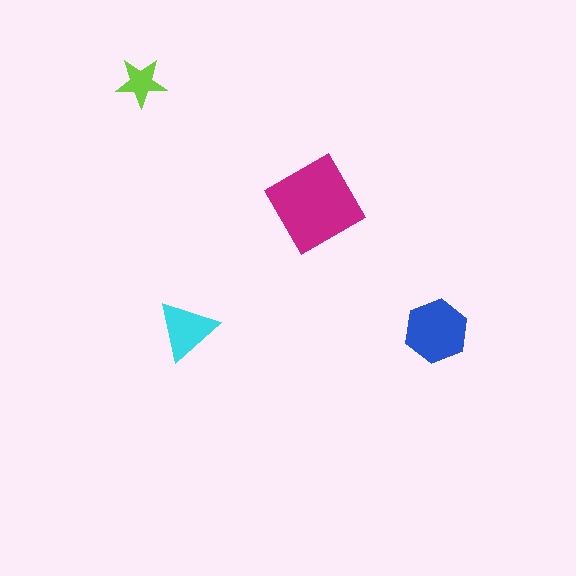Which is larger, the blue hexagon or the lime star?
The blue hexagon.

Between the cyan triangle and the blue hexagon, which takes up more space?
The blue hexagon.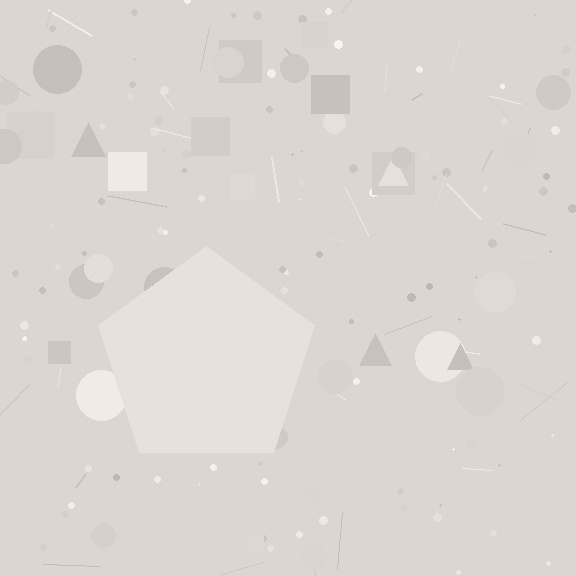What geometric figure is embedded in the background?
A pentagon is embedded in the background.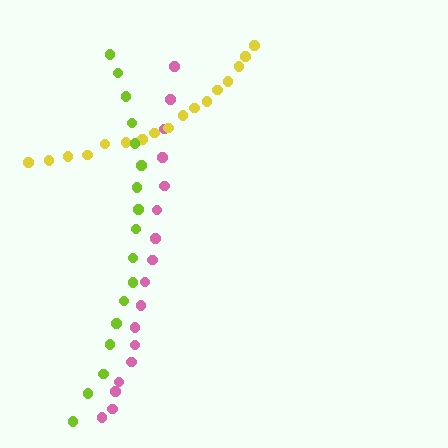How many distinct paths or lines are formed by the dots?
There are 3 distinct paths.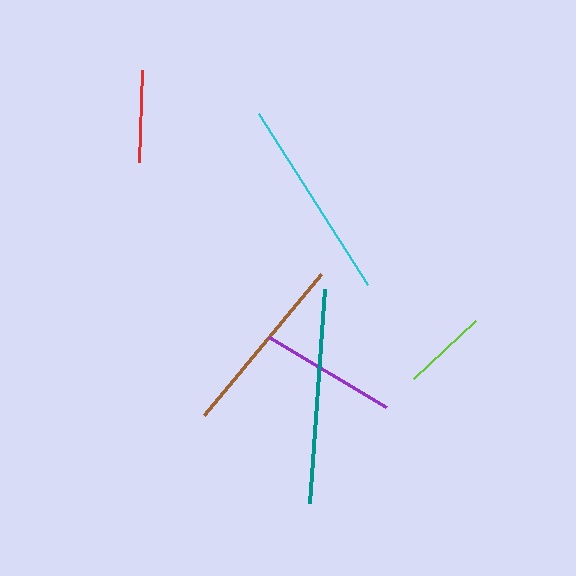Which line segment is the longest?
The teal line is the longest at approximately 214 pixels.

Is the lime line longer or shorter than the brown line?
The brown line is longer than the lime line.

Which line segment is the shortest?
The lime line is the shortest at approximately 86 pixels.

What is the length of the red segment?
The red segment is approximately 92 pixels long.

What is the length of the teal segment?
The teal segment is approximately 214 pixels long.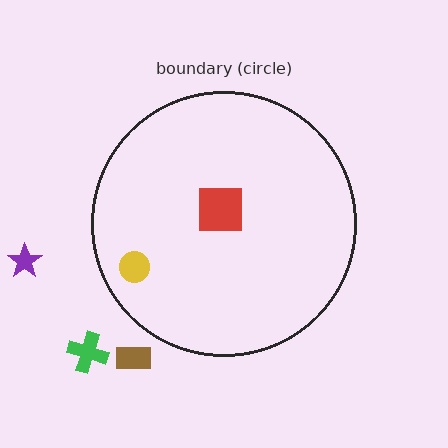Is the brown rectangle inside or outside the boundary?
Outside.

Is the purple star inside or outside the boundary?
Outside.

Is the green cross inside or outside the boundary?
Outside.